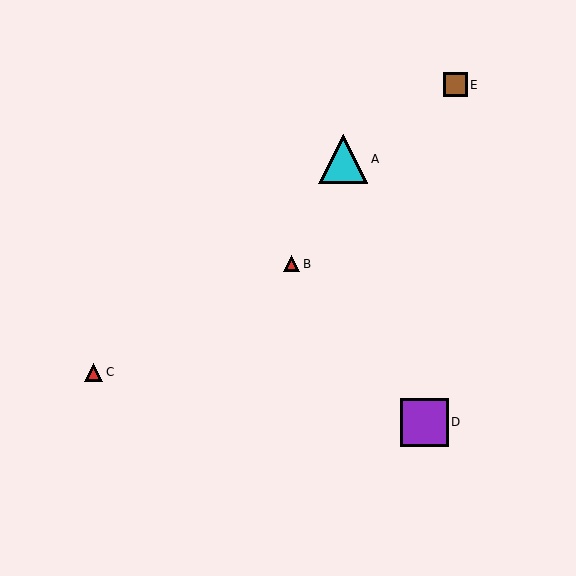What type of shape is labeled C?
Shape C is a red triangle.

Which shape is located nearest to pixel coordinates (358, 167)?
The cyan triangle (labeled A) at (343, 159) is nearest to that location.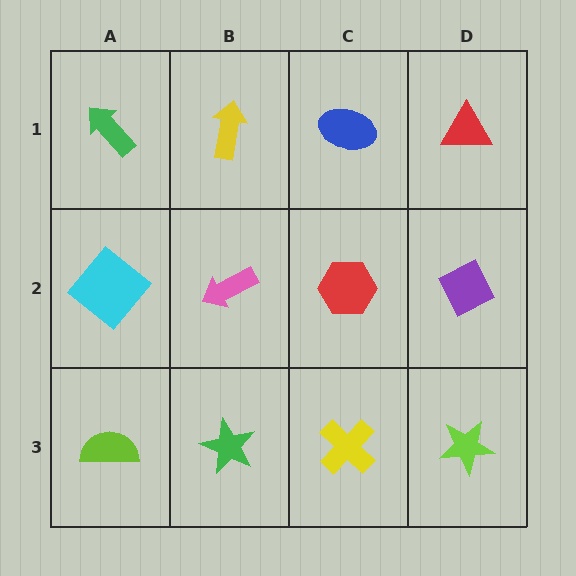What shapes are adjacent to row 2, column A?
A green arrow (row 1, column A), a lime semicircle (row 3, column A), a pink arrow (row 2, column B).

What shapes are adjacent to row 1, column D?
A purple diamond (row 2, column D), a blue ellipse (row 1, column C).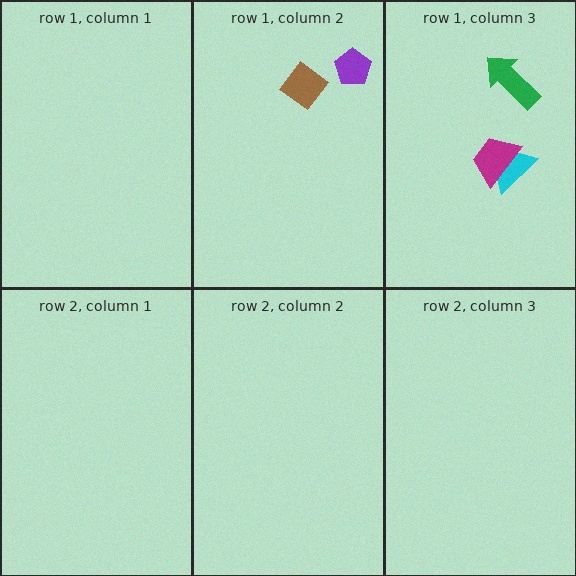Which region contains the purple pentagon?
The row 1, column 2 region.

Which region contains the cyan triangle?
The row 1, column 3 region.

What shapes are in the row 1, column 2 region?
The brown diamond, the purple pentagon.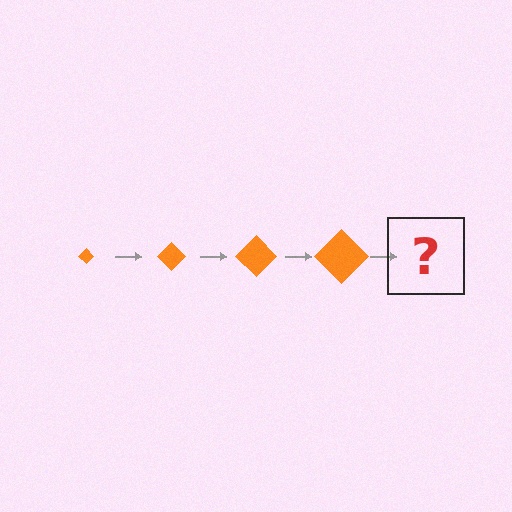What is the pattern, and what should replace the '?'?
The pattern is that the diamond gets progressively larger each step. The '?' should be an orange diamond, larger than the previous one.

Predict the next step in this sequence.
The next step is an orange diamond, larger than the previous one.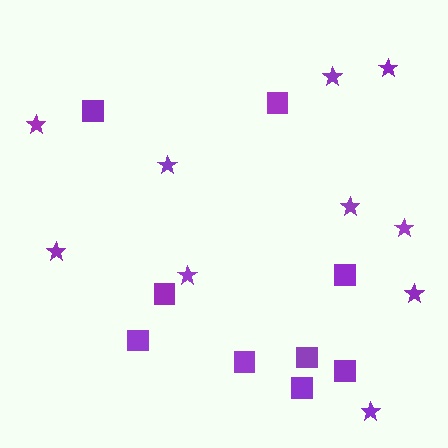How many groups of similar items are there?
There are 2 groups: one group of stars (10) and one group of squares (9).